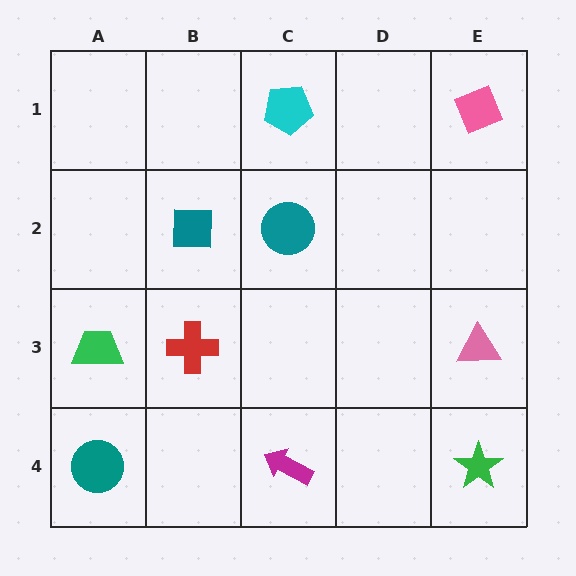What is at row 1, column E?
A pink diamond.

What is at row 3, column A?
A green trapezoid.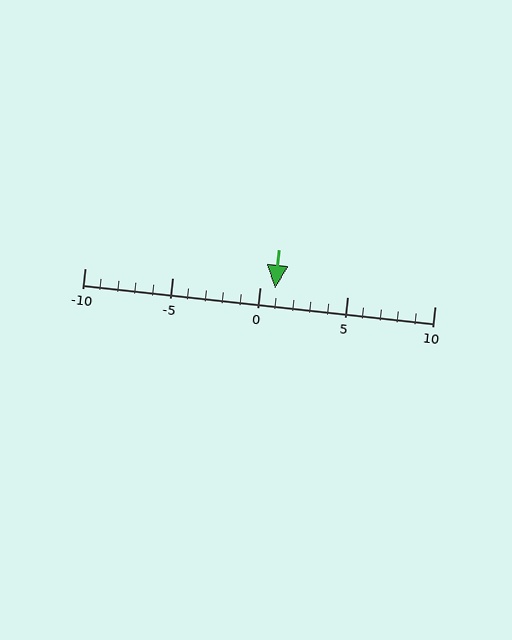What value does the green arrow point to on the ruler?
The green arrow points to approximately 1.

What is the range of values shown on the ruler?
The ruler shows values from -10 to 10.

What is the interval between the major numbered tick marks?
The major tick marks are spaced 5 units apart.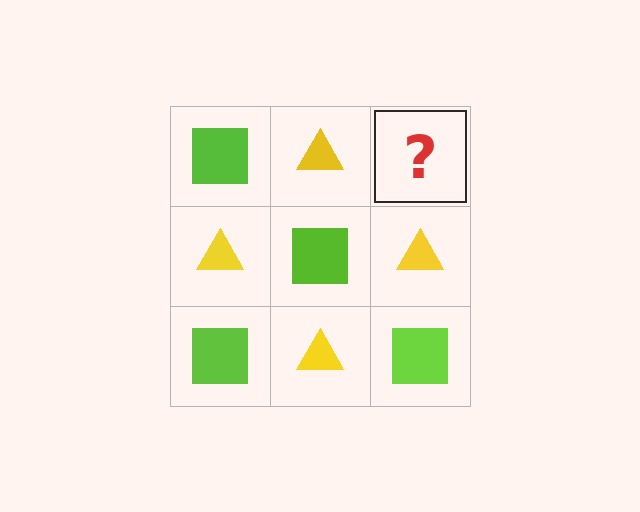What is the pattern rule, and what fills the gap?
The rule is that it alternates lime square and yellow triangle in a checkerboard pattern. The gap should be filled with a lime square.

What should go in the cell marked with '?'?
The missing cell should contain a lime square.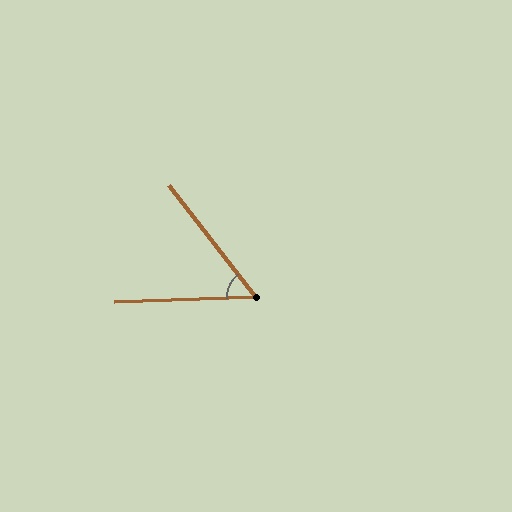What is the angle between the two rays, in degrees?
Approximately 54 degrees.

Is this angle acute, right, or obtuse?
It is acute.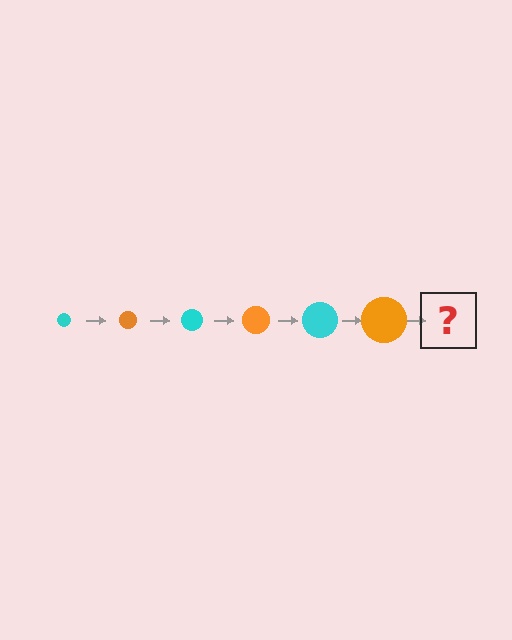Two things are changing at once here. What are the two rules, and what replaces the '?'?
The two rules are that the circle grows larger each step and the color cycles through cyan and orange. The '?' should be a cyan circle, larger than the previous one.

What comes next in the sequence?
The next element should be a cyan circle, larger than the previous one.